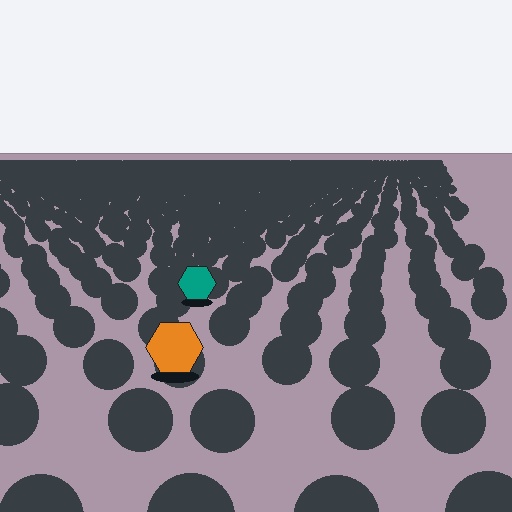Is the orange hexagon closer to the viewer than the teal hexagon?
Yes. The orange hexagon is closer — you can tell from the texture gradient: the ground texture is coarser near it.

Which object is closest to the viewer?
The orange hexagon is closest. The texture marks near it are larger and more spread out.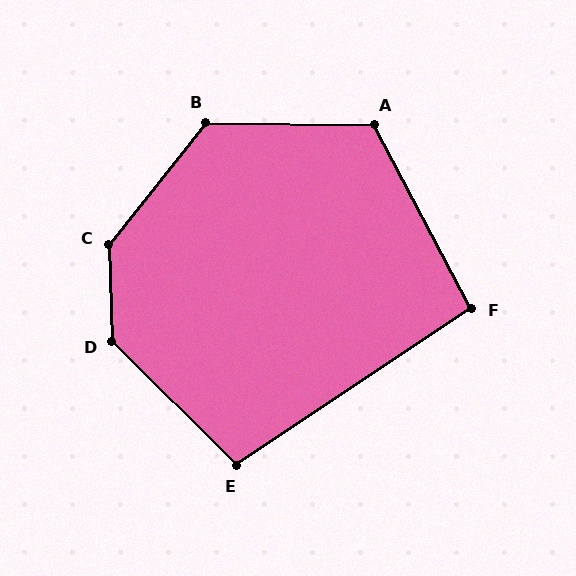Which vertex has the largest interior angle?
C, at approximately 140 degrees.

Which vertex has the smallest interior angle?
F, at approximately 96 degrees.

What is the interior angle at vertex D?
Approximately 136 degrees (obtuse).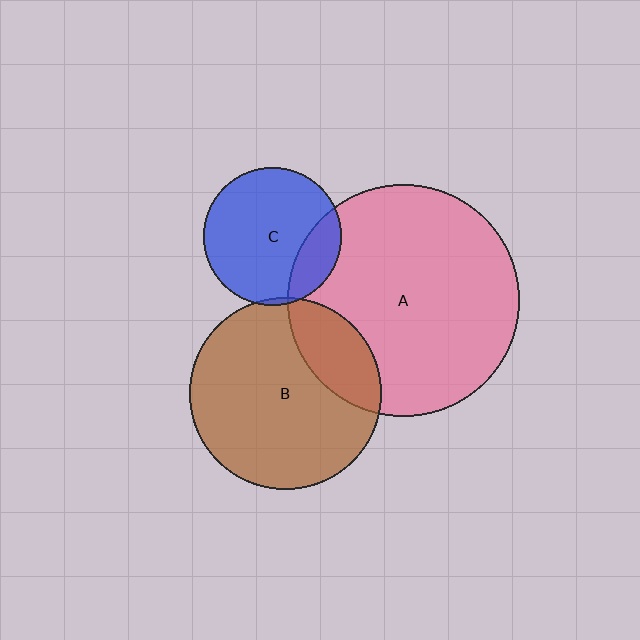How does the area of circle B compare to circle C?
Approximately 2.0 times.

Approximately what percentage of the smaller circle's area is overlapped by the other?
Approximately 20%.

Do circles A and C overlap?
Yes.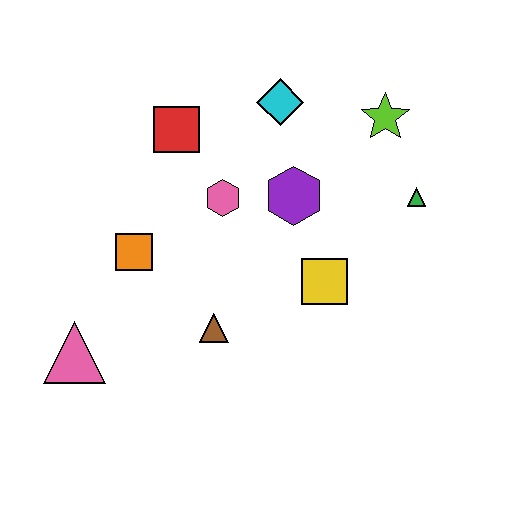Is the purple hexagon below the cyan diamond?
Yes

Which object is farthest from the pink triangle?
The lime star is farthest from the pink triangle.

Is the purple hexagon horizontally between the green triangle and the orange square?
Yes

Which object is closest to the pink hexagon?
The purple hexagon is closest to the pink hexagon.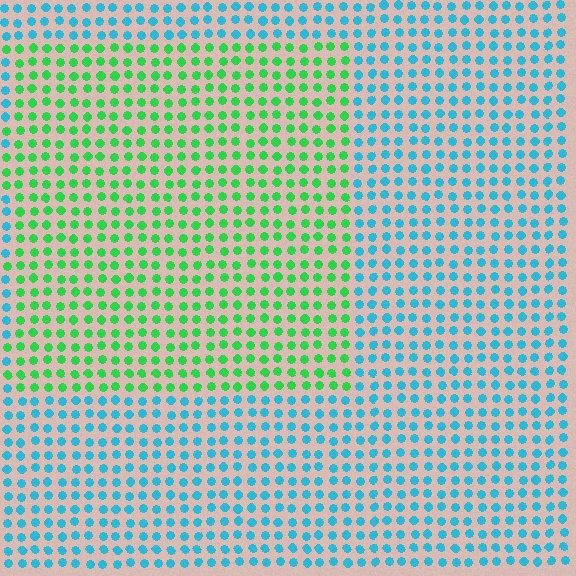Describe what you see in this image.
The image is filled with small cyan elements in a uniform arrangement. A rectangle-shaped region is visible where the elements are tinted to a slightly different hue, forming a subtle color boundary.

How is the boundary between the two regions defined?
The boundary is defined purely by a slight shift in hue (about 60 degrees). Spacing, size, and orientation are identical on both sides.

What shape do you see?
I see a rectangle.